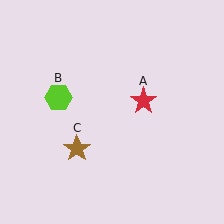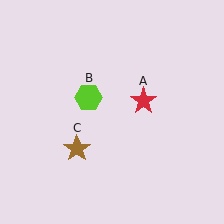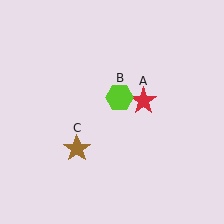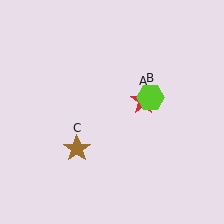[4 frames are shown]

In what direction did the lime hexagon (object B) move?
The lime hexagon (object B) moved right.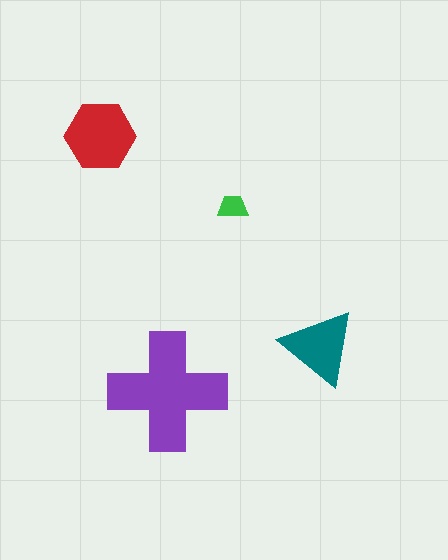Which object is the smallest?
The green trapezoid.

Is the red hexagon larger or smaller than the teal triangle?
Larger.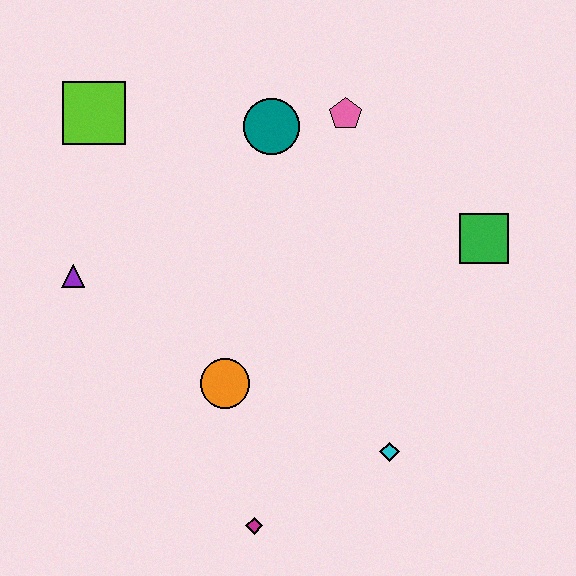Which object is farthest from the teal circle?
The magenta diamond is farthest from the teal circle.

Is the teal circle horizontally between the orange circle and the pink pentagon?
Yes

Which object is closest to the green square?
The pink pentagon is closest to the green square.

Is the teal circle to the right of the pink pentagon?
No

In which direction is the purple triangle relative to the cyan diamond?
The purple triangle is to the left of the cyan diamond.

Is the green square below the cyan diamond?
No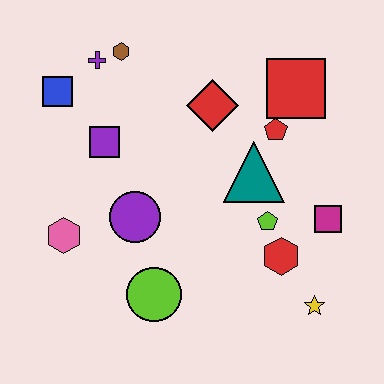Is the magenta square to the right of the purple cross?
Yes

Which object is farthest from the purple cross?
The yellow star is farthest from the purple cross.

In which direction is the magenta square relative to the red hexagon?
The magenta square is to the right of the red hexagon.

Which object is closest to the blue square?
The purple cross is closest to the blue square.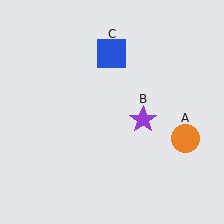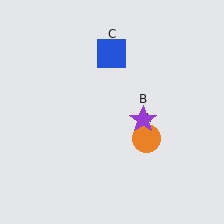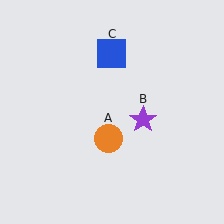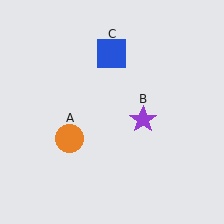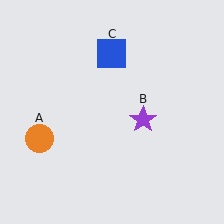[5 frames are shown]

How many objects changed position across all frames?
1 object changed position: orange circle (object A).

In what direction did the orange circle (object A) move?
The orange circle (object A) moved left.